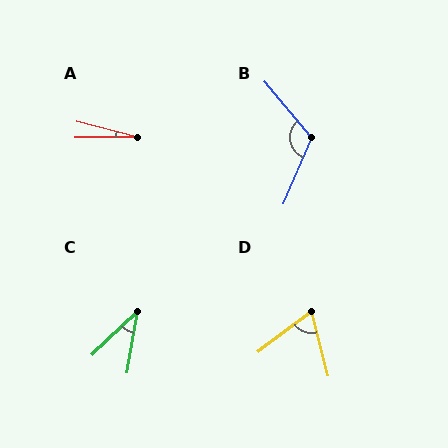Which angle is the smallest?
A, at approximately 15 degrees.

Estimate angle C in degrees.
Approximately 36 degrees.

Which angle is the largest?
B, at approximately 116 degrees.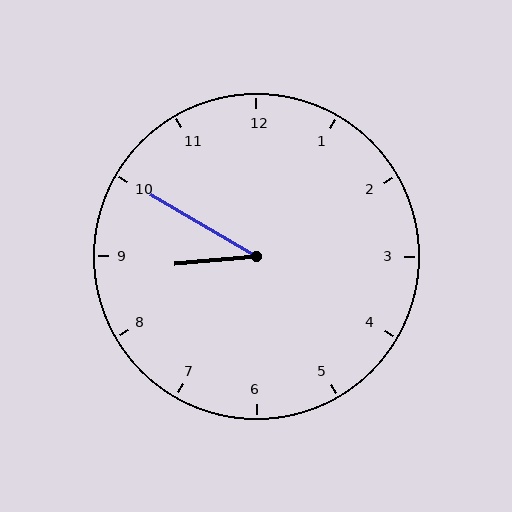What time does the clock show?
8:50.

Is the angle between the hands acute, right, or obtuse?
It is acute.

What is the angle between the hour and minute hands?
Approximately 35 degrees.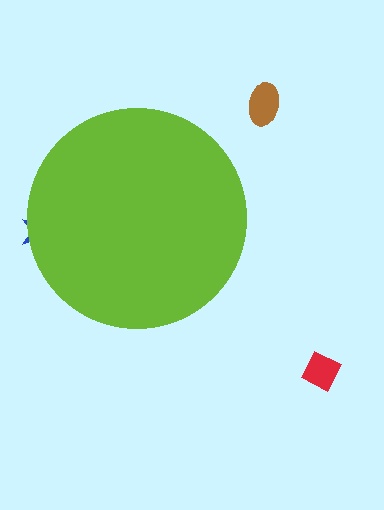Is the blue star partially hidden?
Yes, the blue star is partially hidden behind the lime circle.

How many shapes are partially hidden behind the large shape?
1 shape is partially hidden.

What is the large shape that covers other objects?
A lime circle.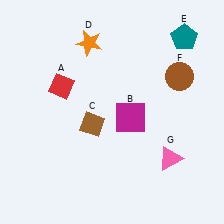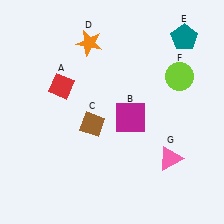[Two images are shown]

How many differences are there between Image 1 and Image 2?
There is 1 difference between the two images.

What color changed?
The circle (F) changed from brown in Image 1 to lime in Image 2.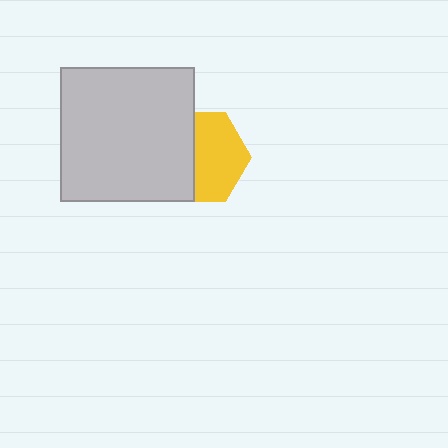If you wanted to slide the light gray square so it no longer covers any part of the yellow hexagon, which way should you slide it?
Slide it left — that is the most direct way to separate the two shapes.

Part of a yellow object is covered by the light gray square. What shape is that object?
It is a hexagon.